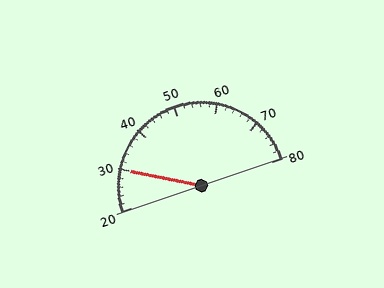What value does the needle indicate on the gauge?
The needle indicates approximately 30.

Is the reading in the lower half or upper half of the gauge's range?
The reading is in the lower half of the range (20 to 80).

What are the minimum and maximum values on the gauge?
The gauge ranges from 20 to 80.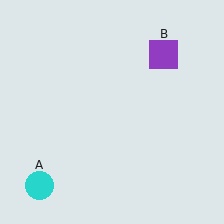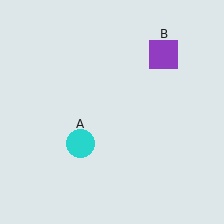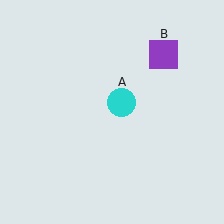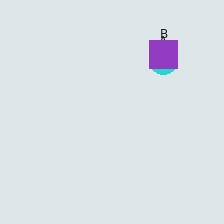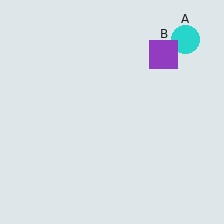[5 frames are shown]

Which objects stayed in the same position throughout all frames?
Purple square (object B) remained stationary.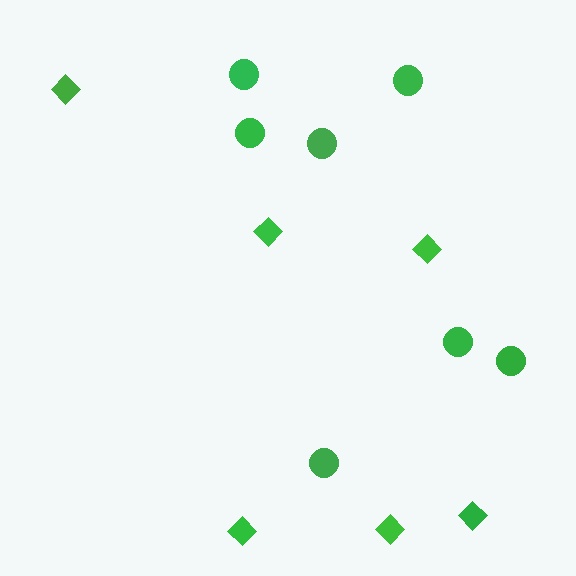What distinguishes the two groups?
There are 2 groups: one group of circles (7) and one group of diamonds (6).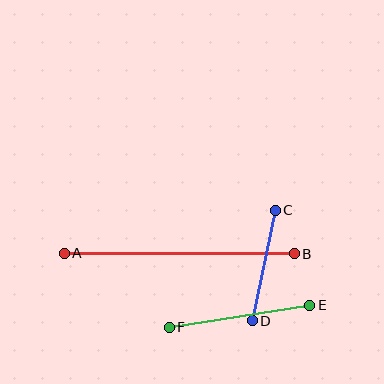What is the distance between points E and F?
The distance is approximately 142 pixels.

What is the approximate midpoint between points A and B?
The midpoint is at approximately (179, 253) pixels.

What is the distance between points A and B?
The distance is approximately 230 pixels.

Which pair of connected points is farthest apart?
Points A and B are farthest apart.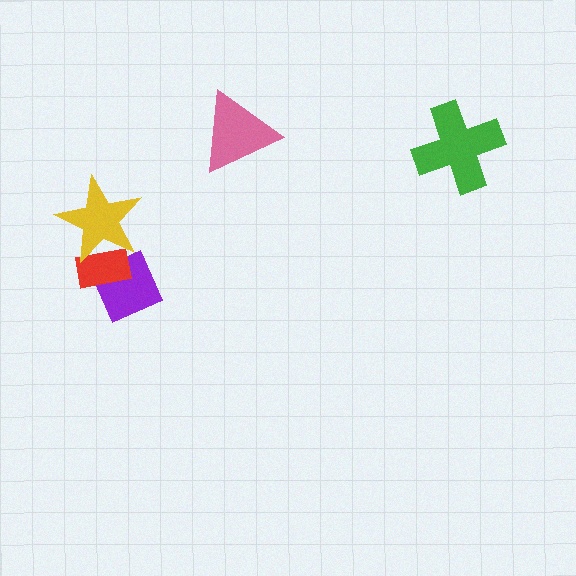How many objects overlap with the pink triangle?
0 objects overlap with the pink triangle.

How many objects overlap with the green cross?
0 objects overlap with the green cross.